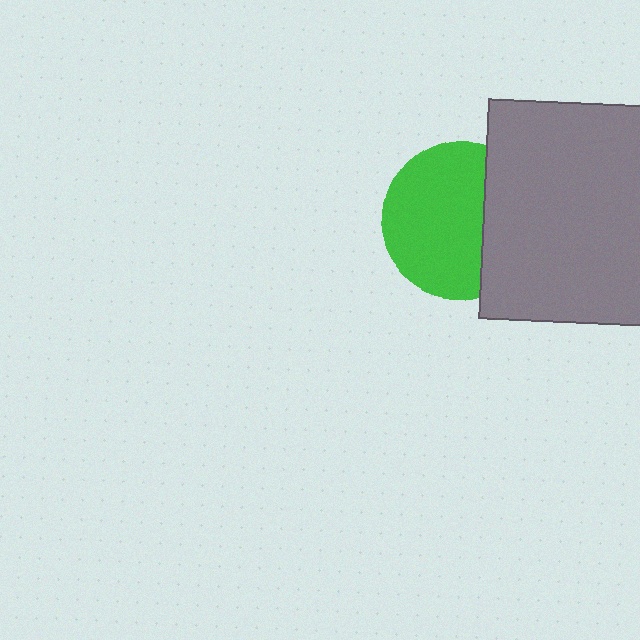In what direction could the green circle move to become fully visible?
The green circle could move left. That would shift it out from behind the gray square entirely.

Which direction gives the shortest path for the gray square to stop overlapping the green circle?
Moving right gives the shortest separation.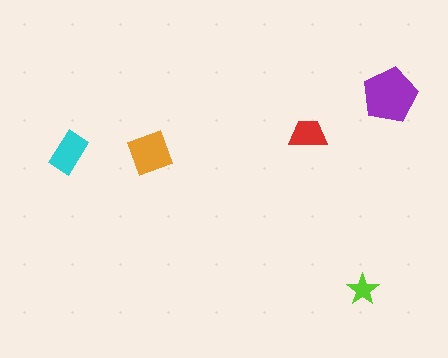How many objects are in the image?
There are 5 objects in the image.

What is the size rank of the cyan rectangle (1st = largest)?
3rd.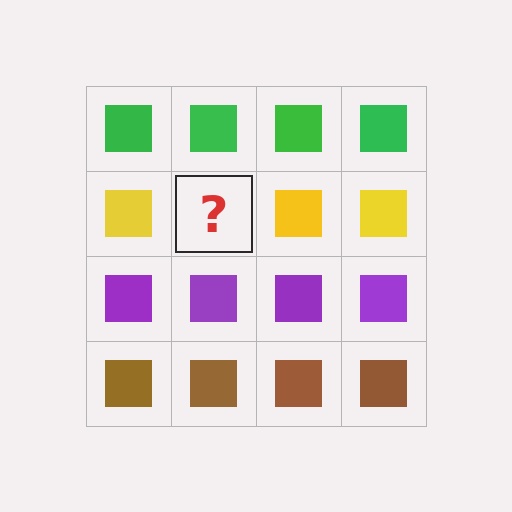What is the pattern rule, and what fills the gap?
The rule is that each row has a consistent color. The gap should be filled with a yellow square.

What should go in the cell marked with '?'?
The missing cell should contain a yellow square.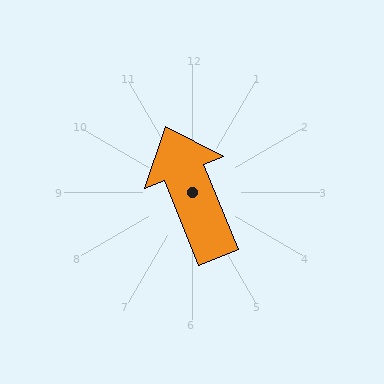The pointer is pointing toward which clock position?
Roughly 11 o'clock.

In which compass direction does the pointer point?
North.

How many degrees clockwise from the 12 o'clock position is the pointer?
Approximately 338 degrees.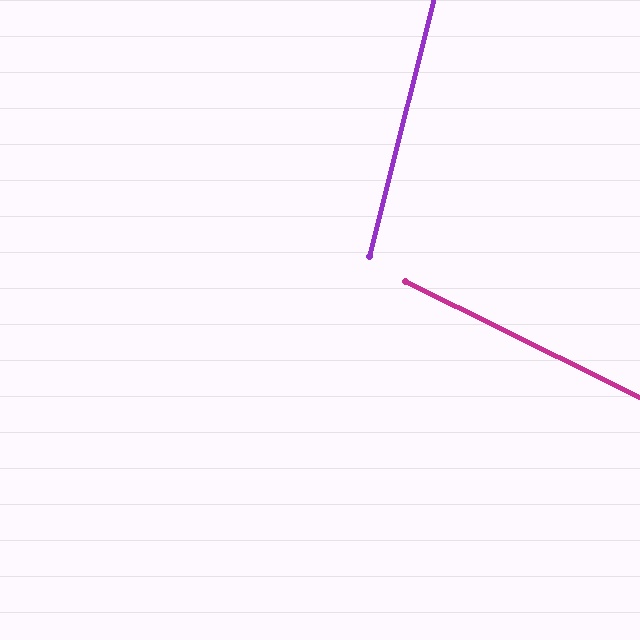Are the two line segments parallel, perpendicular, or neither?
Neither parallel nor perpendicular — they differ by about 78°.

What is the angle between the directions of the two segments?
Approximately 78 degrees.